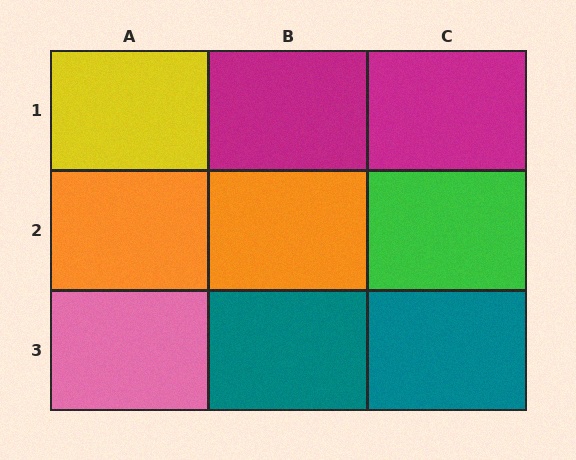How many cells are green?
1 cell is green.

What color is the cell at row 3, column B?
Teal.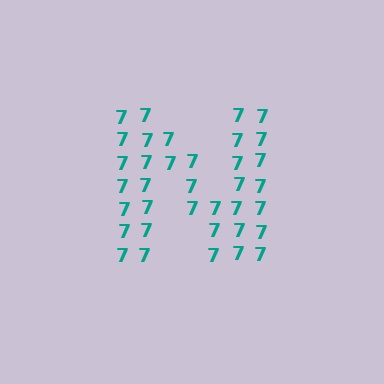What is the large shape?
The large shape is the letter N.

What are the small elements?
The small elements are digit 7's.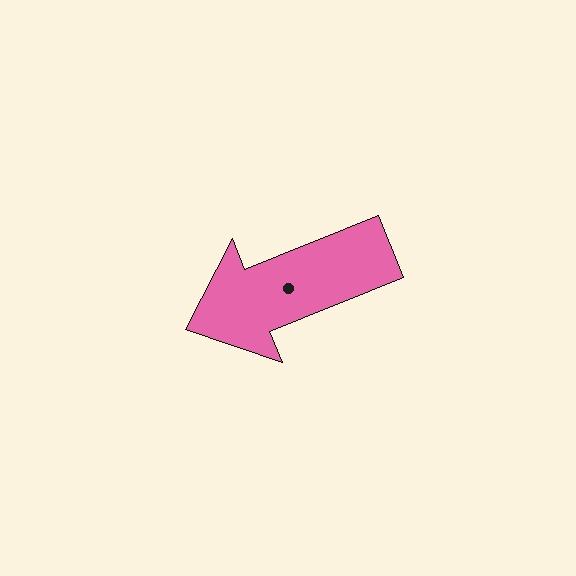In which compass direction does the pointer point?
West.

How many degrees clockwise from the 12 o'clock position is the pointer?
Approximately 248 degrees.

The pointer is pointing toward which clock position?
Roughly 8 o'clock.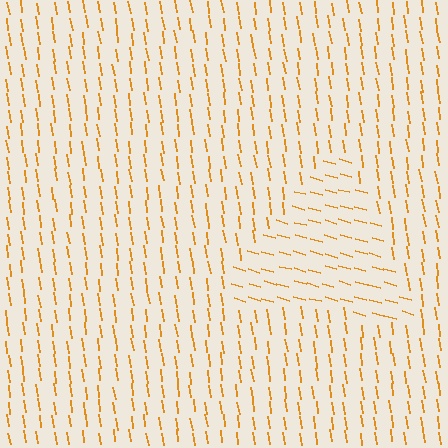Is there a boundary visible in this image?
Yes, there is a texture boundary formed by a change in line orientation.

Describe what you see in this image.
The image is filled with small orange line segments. A triangle region in the image has lines oriented differently from the surrounding lines, creating a visible texture boundary.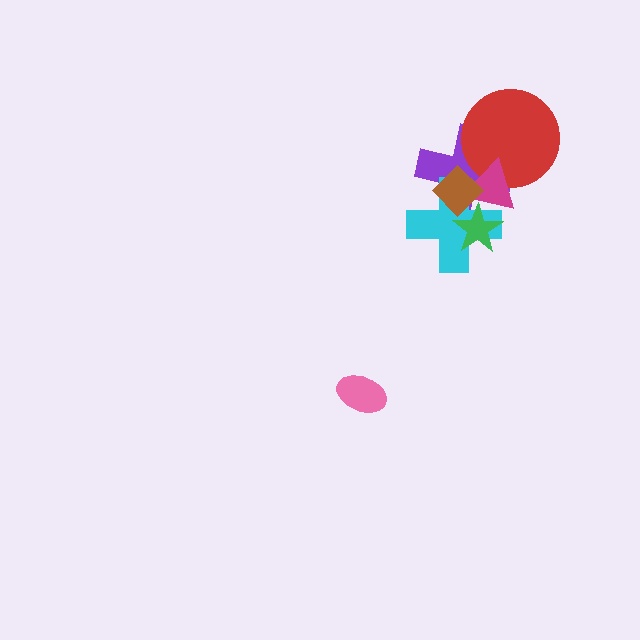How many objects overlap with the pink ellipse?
0 objects overlap with the pink ellipse.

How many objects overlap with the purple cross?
5 objects overlap with the purple cross.